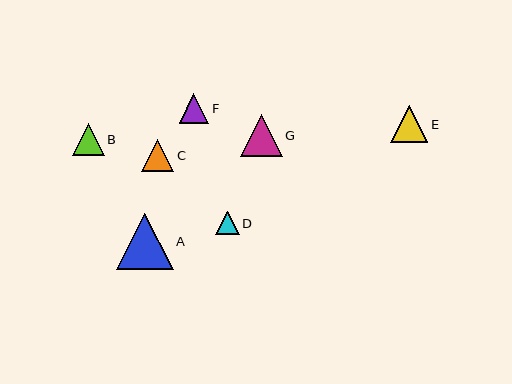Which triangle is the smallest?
Triangle D is the smallest with a size of approximately 23 pixels.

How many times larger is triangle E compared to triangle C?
Triangle E is approximately 1.2 times the size of triangle C.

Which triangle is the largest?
Triangle A is the largest with a size of approximately 57 pixels.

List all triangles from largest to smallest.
From largest to smallest: A, G, E, B, C, F, D.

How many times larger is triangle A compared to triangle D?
Triangle A is approximately 2.4 times the size of triangle D.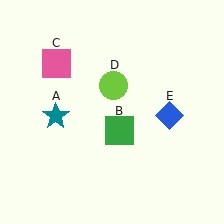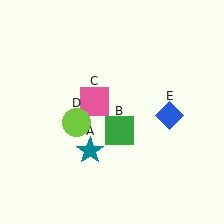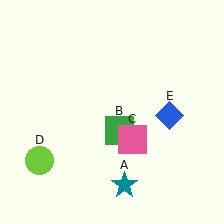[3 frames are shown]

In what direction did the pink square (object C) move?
The pink square (object C) moved down and to the right.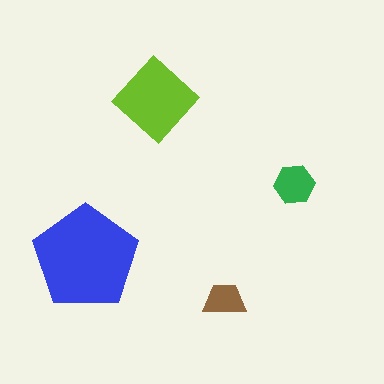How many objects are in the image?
There are 4 objects in the image.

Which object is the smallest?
The brown trapezoid.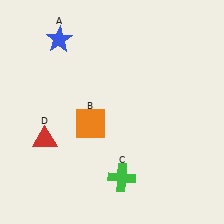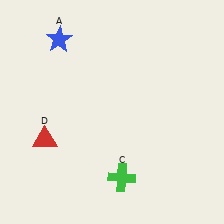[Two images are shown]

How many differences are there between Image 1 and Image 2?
There is 1 difference between the two images.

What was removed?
The orange square (B) was removed in Image 2.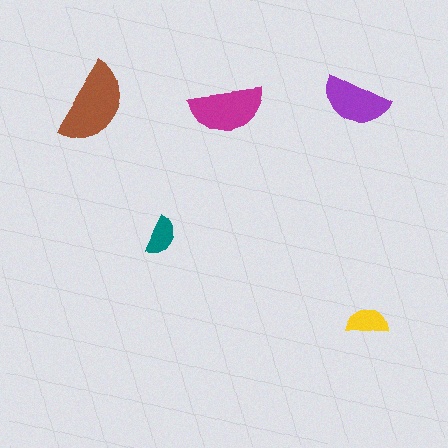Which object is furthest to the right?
The yellow semicircle is rightmost.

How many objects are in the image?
There are 5 objects in the image.